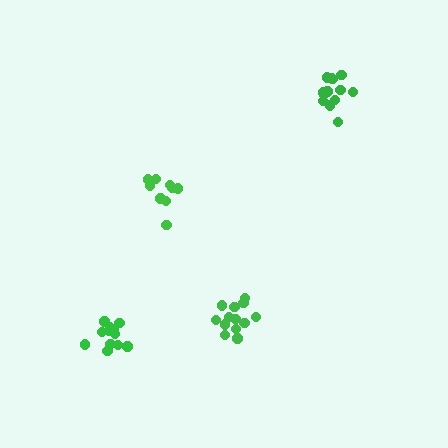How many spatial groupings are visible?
There are 4 spatial groupings.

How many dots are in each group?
Group 1: 10 dots, Group 2: 13 dots, Group 3: 12 dots, Group 4: 14 dots (49 total).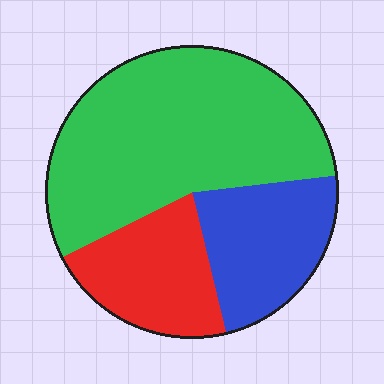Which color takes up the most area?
Green, at roughly 55%.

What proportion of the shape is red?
Red covers 21% of the shape.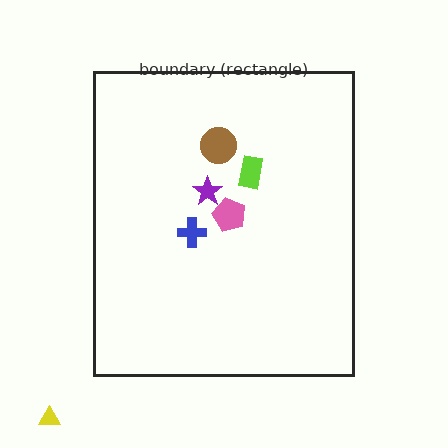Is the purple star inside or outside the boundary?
Inside.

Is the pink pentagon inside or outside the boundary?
Inside.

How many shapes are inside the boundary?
5 inside, 1 outside.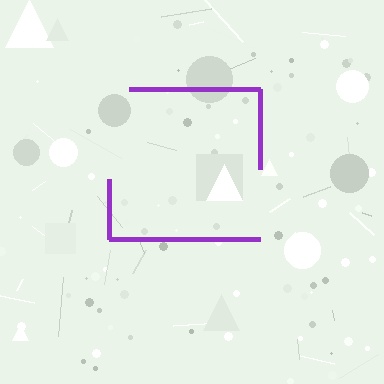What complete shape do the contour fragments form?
The contour fragments form a square.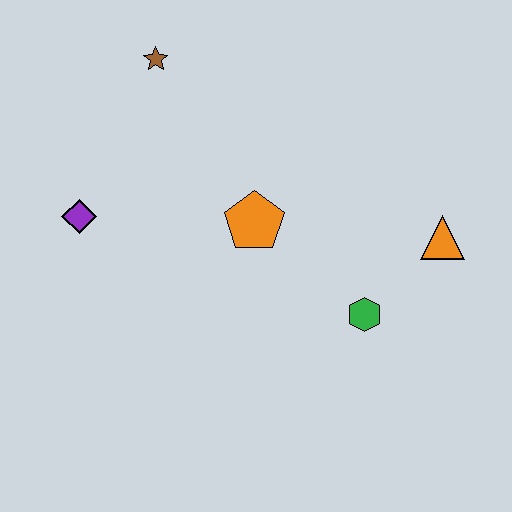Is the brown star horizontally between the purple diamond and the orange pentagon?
Yes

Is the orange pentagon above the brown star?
No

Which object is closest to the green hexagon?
The orange triangle is closest to the green hexagon.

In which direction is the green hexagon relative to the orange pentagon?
The green hexagon is to the right of the orange pentagon.